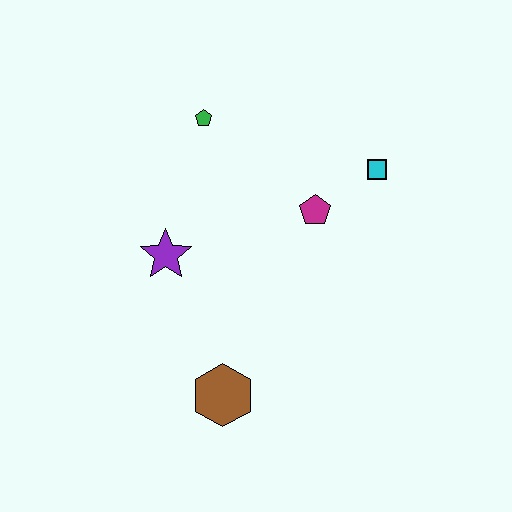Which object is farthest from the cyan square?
The brown hexagon is farthest from the cyan square.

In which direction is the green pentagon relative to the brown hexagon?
The green pentagon is above the brown hexagon.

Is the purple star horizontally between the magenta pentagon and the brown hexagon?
No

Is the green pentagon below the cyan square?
No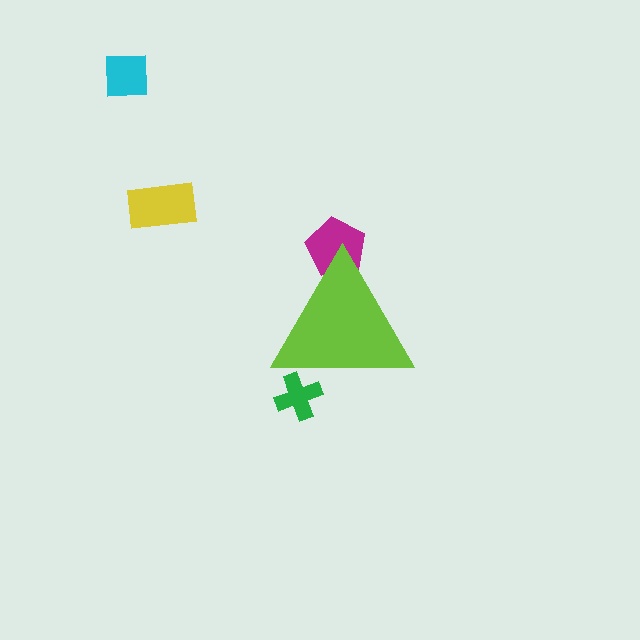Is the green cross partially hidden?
Yes, the green cross is partially hidden behind the lime triangle.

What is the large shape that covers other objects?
A lime triangle.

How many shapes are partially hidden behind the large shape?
2 shapes are partially hidden.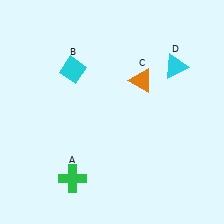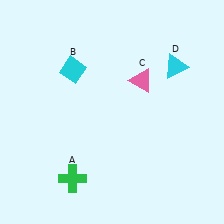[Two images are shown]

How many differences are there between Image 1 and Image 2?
There is 1 difference between the two images.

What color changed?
The triangle (C) changed from orange in Image 1 to pink in Image 2.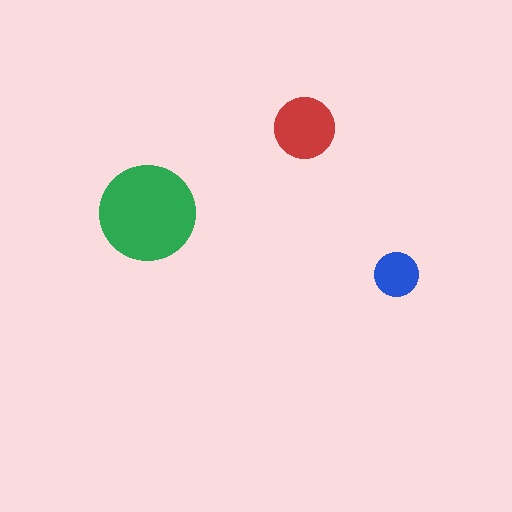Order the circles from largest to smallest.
the green one, the red one, the blue one.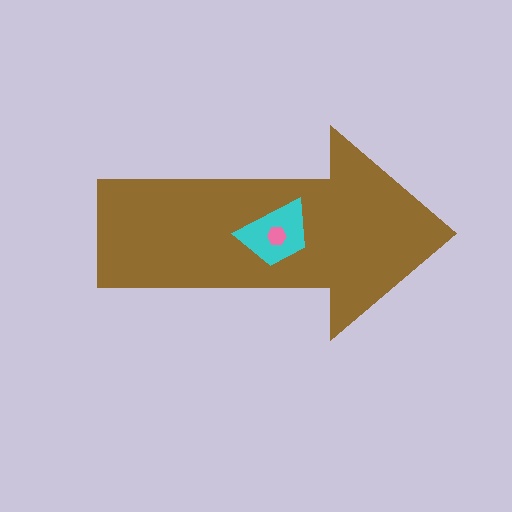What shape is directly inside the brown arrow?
The cyan trapezoid.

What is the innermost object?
The pink hexagon.